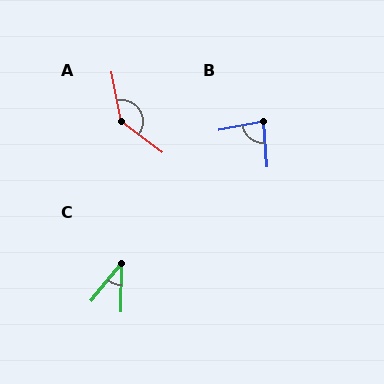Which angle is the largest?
A, at approximately 137 degrees.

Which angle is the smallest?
C, at approximately 39 degrees.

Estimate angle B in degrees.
Approximately 84 degrees.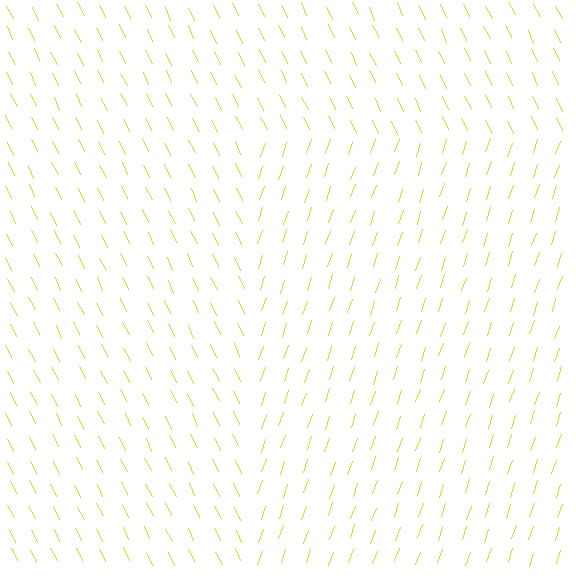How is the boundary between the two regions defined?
The boundary is defined purely by a change in line orientation (approximately 45 degrees difference). All lines are the same color and thickness.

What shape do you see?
I see a rectangle.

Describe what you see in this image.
The image is filled with small yellow line segments. A rectangle region in the image has lines oriented differently from the surrounding lines, creating a visible texture boundary.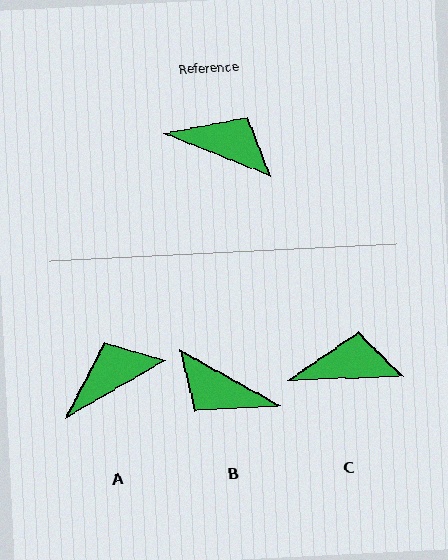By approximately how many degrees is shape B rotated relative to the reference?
Approximately 173 degrees counter-clockwise.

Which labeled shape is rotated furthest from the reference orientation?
B, about 173 degrees away.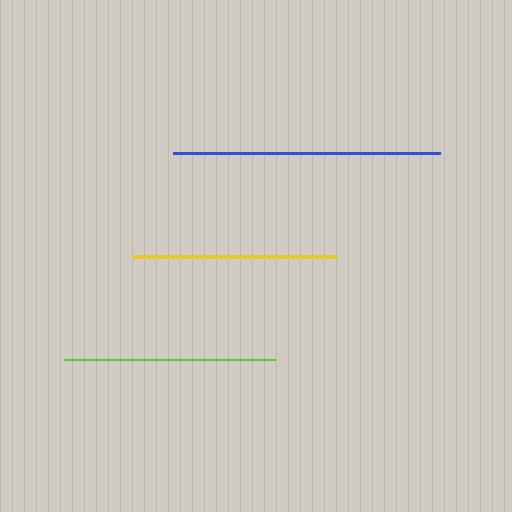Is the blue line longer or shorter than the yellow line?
The blue line is longer than the yellow line.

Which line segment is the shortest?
The yellow line is the shortest at approximately 206 pixels.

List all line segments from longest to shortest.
From longest to shortest: blue, lime, yellow.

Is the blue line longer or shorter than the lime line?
The blue line is longer than the lime line.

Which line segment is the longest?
The blue line is the longest at approximately 267 pixels.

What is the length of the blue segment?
The blue segment is approximately 267 pixels long.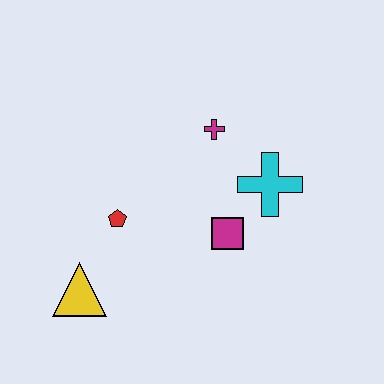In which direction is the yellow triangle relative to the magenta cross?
The yellow triangle is below the magenta cross.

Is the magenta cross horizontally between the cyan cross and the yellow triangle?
Yes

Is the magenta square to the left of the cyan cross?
Yes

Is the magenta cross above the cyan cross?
Yes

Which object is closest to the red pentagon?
The yellow triangle is closest to the red pentagon.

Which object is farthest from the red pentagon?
The cyan cross is farthest from the red pentagon.